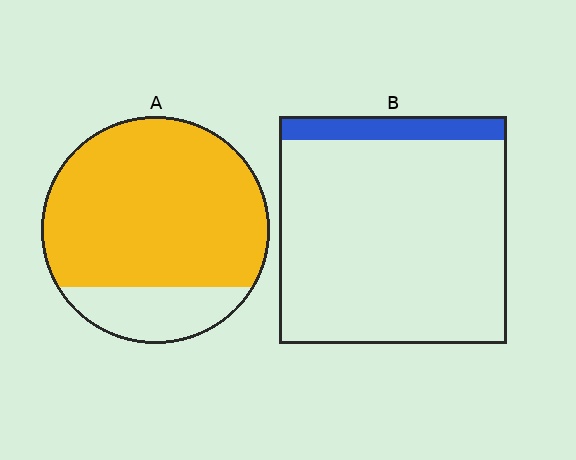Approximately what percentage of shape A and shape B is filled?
A is approximately 80% and B is approximately 10%.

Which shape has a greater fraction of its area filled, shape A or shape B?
Shape A.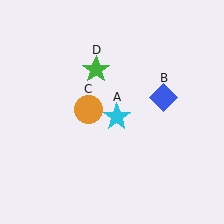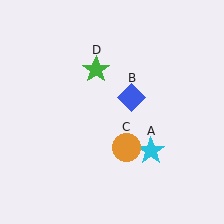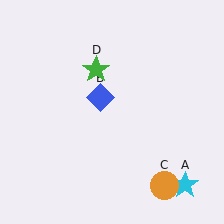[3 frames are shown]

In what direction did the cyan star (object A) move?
The cyan star (object A) moved down and to the right.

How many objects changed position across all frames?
3 objects changed position: cyan star (object A), blue diamond (object B), orange circle (object C).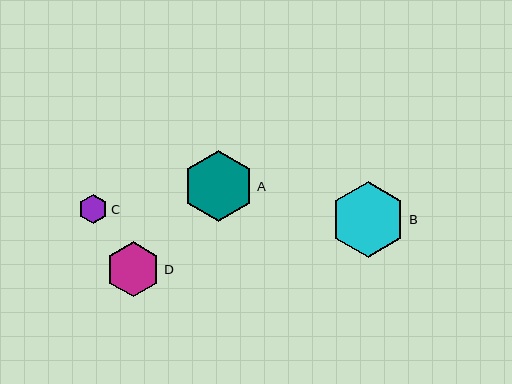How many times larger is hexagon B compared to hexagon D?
Hexagon B is approximately 1.4 times the size of hexagon D.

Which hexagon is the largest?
Hexagon B is the largest with a size of approximately 76 pixels.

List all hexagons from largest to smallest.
From largest to smallest: B, A, D, C.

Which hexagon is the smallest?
Hexagon C is the smallest with a size of approximately 29 pixels.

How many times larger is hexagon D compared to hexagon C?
Hexagon D is approximately 1.9 times the size of hexagon C.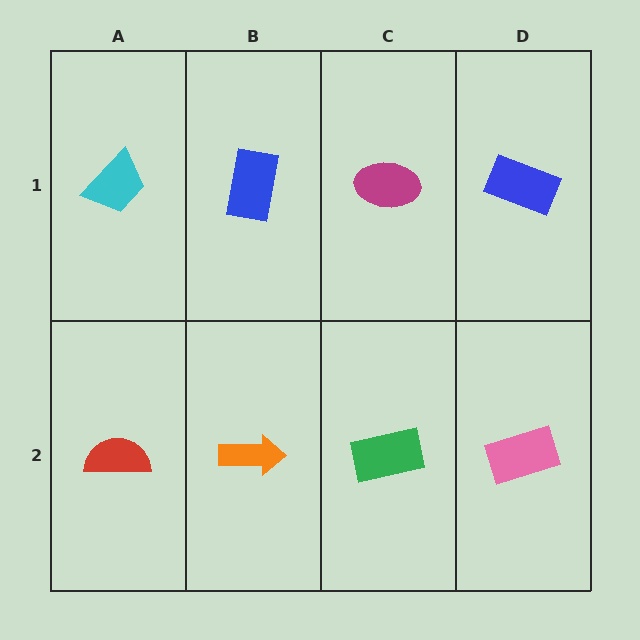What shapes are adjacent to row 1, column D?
A pink rectangle (row 2, column D), a magenta ellipse (row 1, column C).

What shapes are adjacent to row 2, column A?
A cyan trapezoid (row 1, column A), an orange arrow (row 2, column B).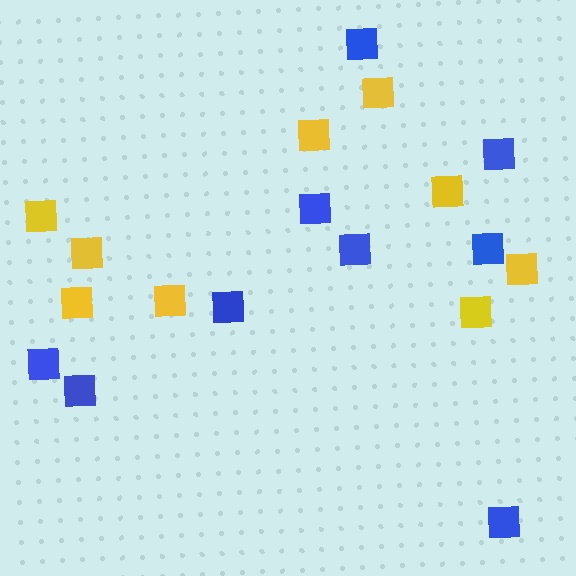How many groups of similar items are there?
There are 2 groups: one group of yellow squares (9) and one group of blue squares (9).